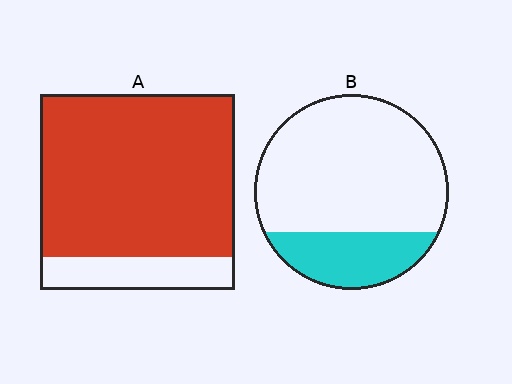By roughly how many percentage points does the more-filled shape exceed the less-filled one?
By roughly 60 percentage points (A over B).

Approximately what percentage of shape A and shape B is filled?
A is approximately 85% and B is approximately 25%.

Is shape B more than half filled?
No.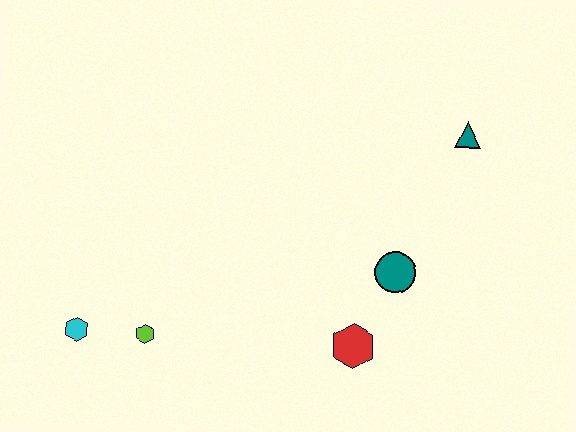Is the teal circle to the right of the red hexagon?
Yes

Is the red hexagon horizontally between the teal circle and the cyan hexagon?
Yes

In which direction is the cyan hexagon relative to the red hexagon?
The cyan hexagon is to the left of the red hexagon.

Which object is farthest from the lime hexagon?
The teal triangle is farthest from the lime hexagon.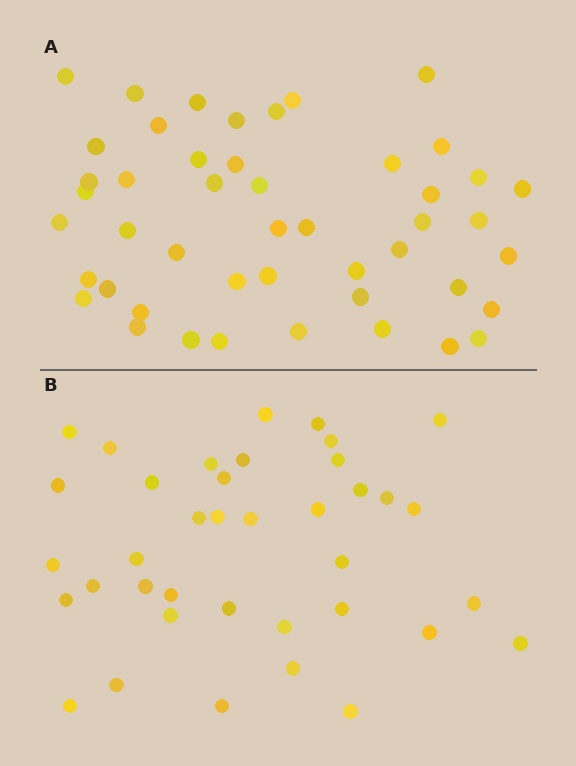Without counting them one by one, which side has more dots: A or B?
Region A (the top region) has more dots.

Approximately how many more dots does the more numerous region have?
Region A has roughly 8 or so more dots than region B.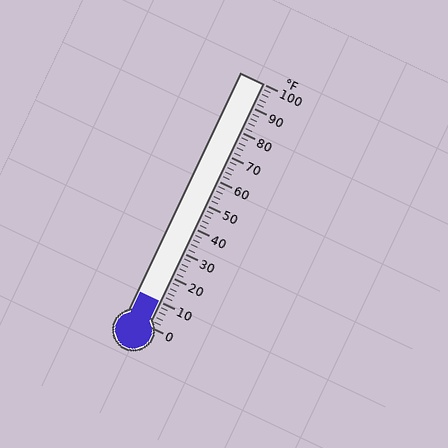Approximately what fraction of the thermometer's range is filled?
The thermometer is filled to approximately 10% of its range.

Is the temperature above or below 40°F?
The temperature is below 40°F.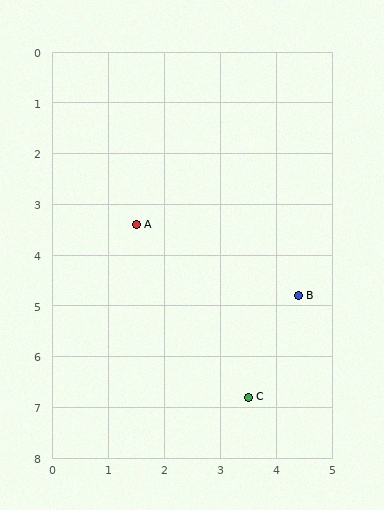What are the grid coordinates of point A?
Point A is at approximately (1.5, 3.4).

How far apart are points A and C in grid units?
Points A and C are about 3.9 grid units apart.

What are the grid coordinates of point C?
Point C is at approximately (3.5, 6.8).